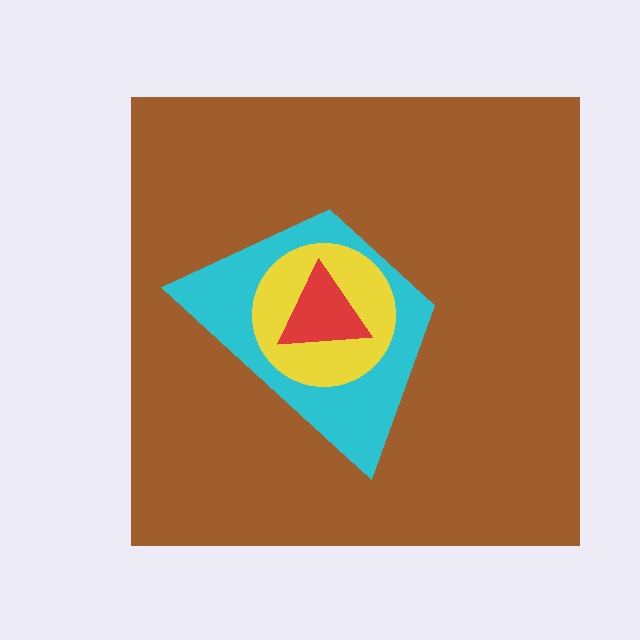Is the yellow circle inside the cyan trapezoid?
Yes.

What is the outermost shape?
The brown square.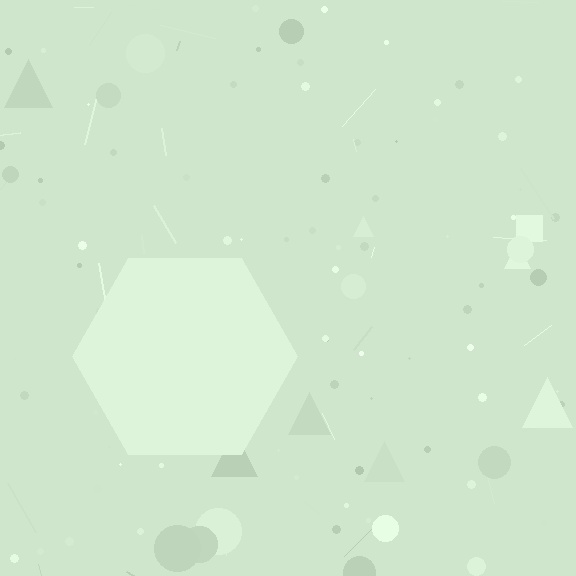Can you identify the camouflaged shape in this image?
The camouflaged shape is a hexagon.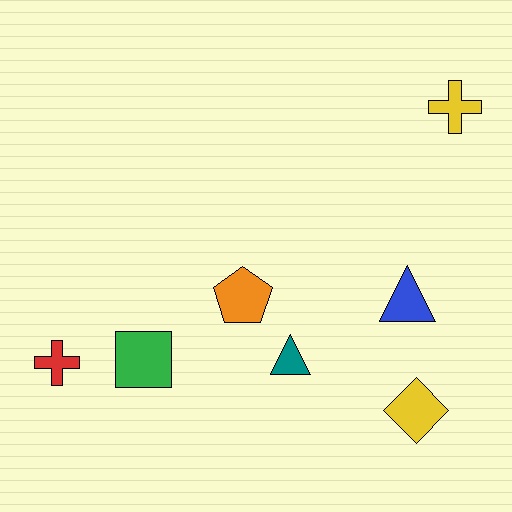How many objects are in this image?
There are 7 objects.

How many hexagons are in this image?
There are no hexagons.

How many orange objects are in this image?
There is 1 orange object.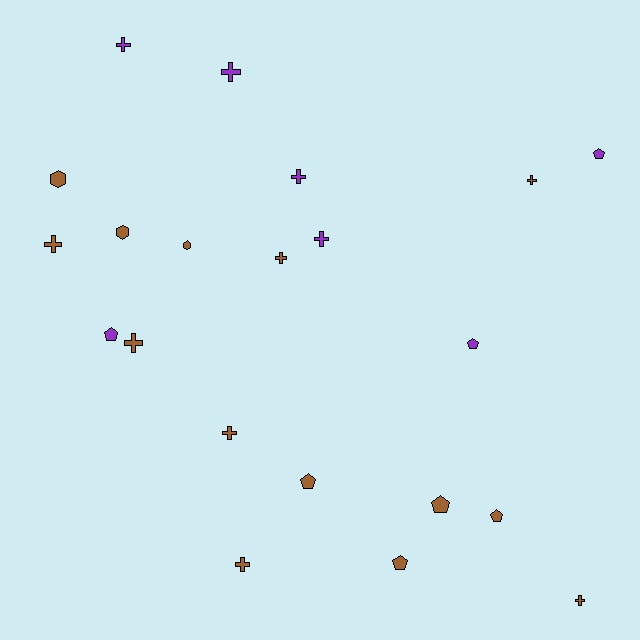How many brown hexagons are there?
There are 3 brown hexagons.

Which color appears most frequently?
Brown, with 14 objects.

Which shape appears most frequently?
Cross, with 11 objects.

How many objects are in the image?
There are 21 objects.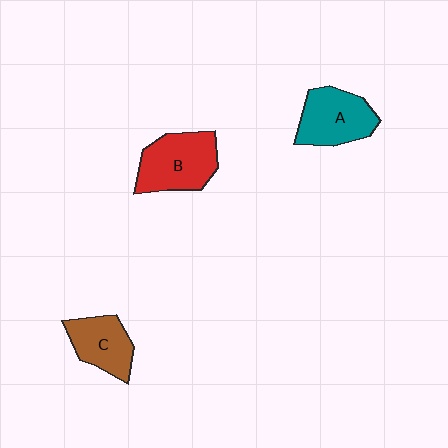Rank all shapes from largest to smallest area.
From largest to smallest: B (red), A (teal), C (brown).